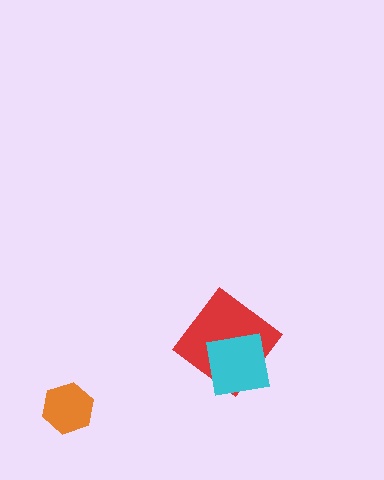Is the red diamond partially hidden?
Yes, it is partially covered by another shape.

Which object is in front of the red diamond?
The cyan square is in front of the red diamond.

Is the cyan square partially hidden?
No, no other shape covers it.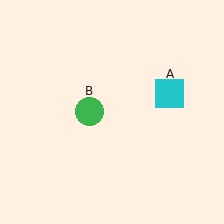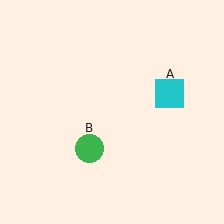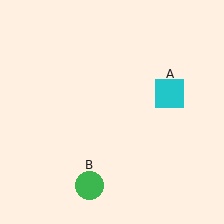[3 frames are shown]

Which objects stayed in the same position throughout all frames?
Cyan square (object A) remained stationary.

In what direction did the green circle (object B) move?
The green circle (object B) moved down.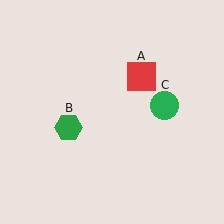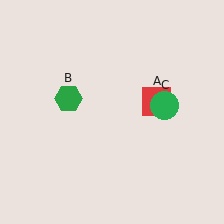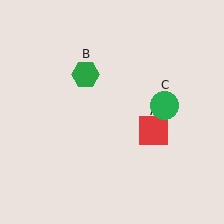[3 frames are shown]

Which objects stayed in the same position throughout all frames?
Green circle (object C) remained stationary.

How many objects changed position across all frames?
2 objects changed position: red square (object A), green hexagon (object B).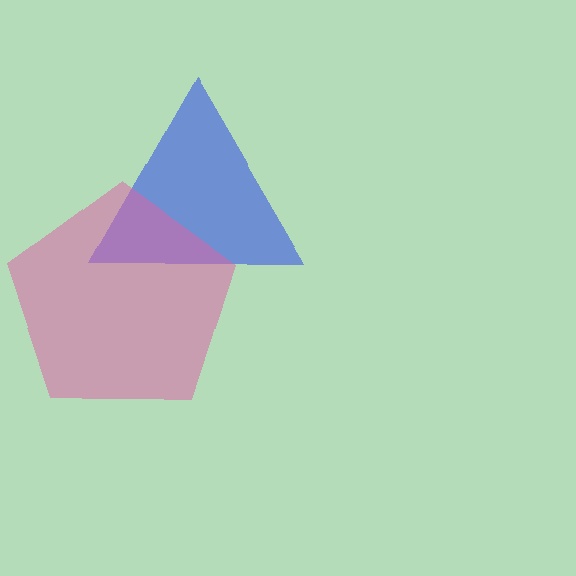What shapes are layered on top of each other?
The layered shapes are: a blue triangle, a pink pentagon.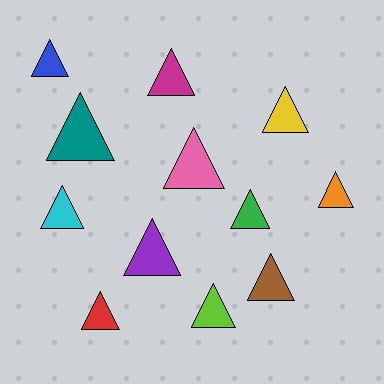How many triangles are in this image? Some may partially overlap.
There are 12 triangles.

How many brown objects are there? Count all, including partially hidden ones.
There is 1 brown object.